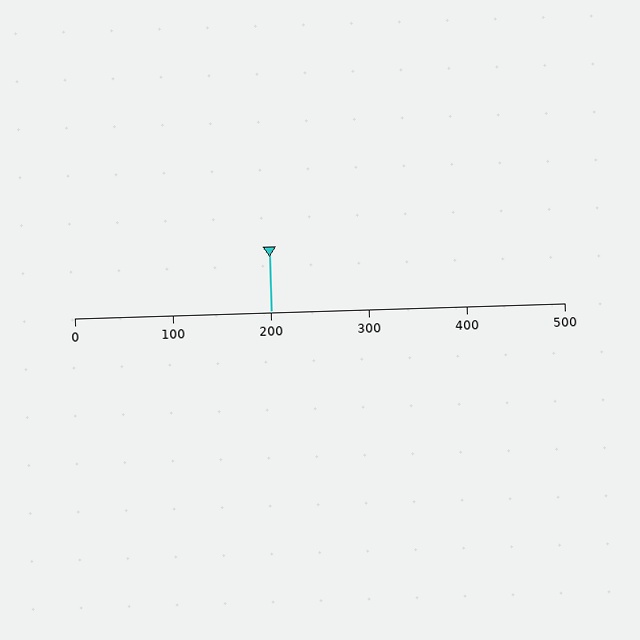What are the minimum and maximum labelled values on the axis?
The axis runs from 0 to 500.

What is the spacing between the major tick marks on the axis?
The major ticks are spaced 100 apart.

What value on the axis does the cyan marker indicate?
The marker indicates approximately 200.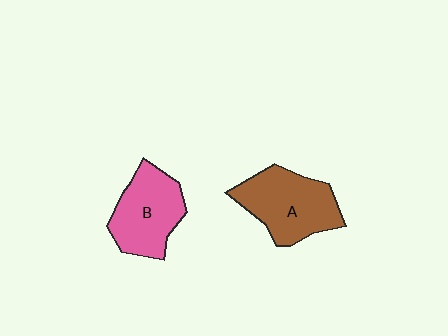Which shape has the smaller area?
Shape B (pink).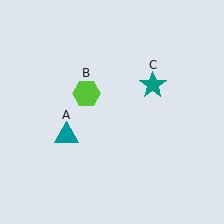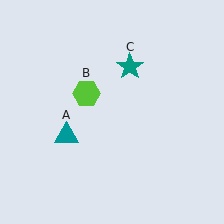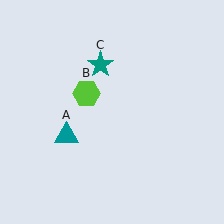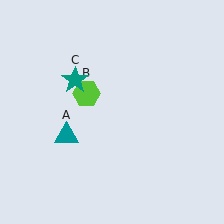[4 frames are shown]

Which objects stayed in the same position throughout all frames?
Teal triangle (object A) and lime hexagon (object B) remained stationary.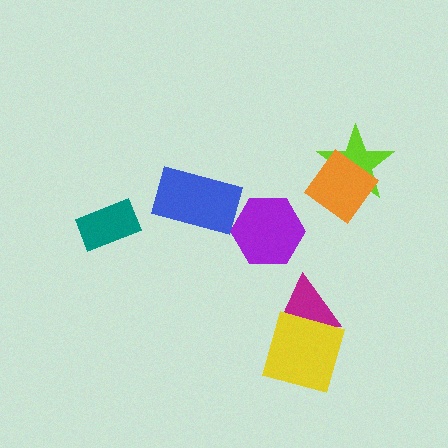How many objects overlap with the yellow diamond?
1 object overlaps with the yellow diamond.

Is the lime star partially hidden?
Yes, it is partially covered by another shape.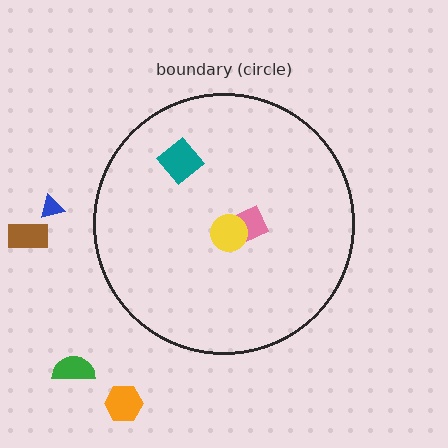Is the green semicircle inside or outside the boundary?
Outside.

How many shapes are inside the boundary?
3 inside, 4 outside.